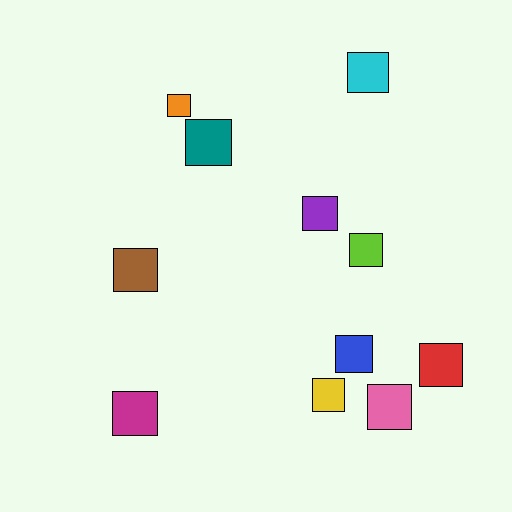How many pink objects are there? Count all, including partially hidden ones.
There is 1 pink object.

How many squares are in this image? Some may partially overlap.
There are 11 squares.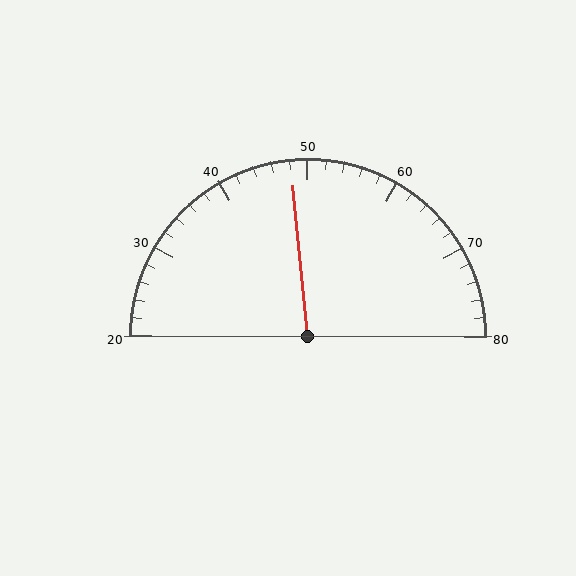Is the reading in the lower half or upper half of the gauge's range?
The reading is in the lower half of the range (20 to 80).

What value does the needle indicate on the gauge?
The needle indicates approximately 48.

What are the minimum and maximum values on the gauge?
The gauge ranges from 20 to 80.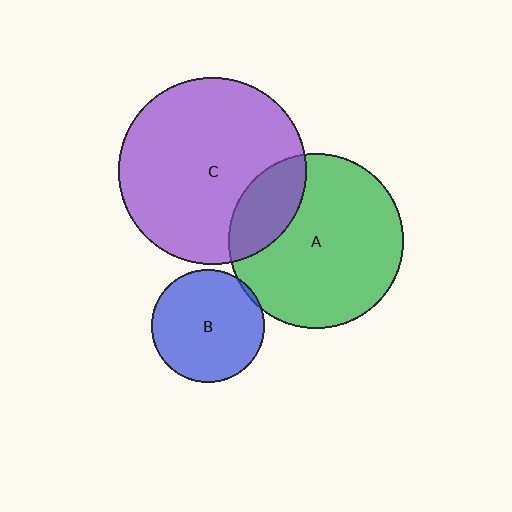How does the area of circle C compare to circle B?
Approximately 2.8 times.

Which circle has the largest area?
Circle C (purple).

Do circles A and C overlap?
Yes.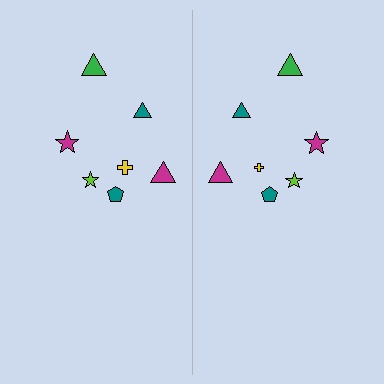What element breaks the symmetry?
The yellow cross on the right side has a different size than its mirror counterpart.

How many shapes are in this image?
There are 14 shapes in this image.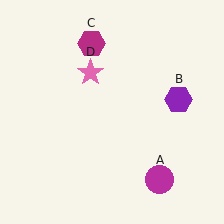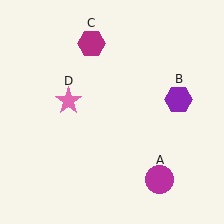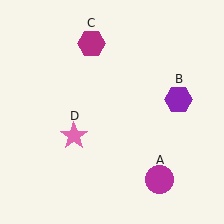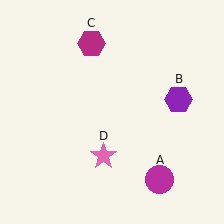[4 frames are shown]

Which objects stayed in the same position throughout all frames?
Magenta circle (object A) and purple hexagon (object B) and magenta hexagon (object C) remained stationary.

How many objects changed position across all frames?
1 object changed position: pink star (object D).